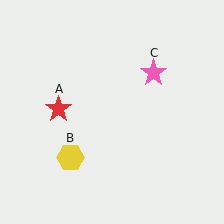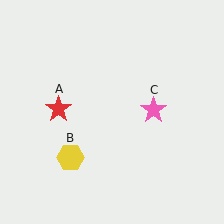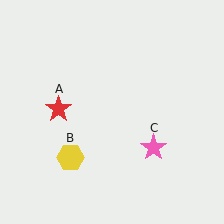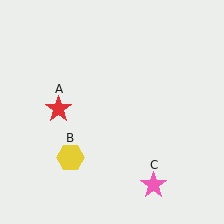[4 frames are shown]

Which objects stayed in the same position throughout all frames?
Red star (object A) and yellow hexagon (object B) remained stationary.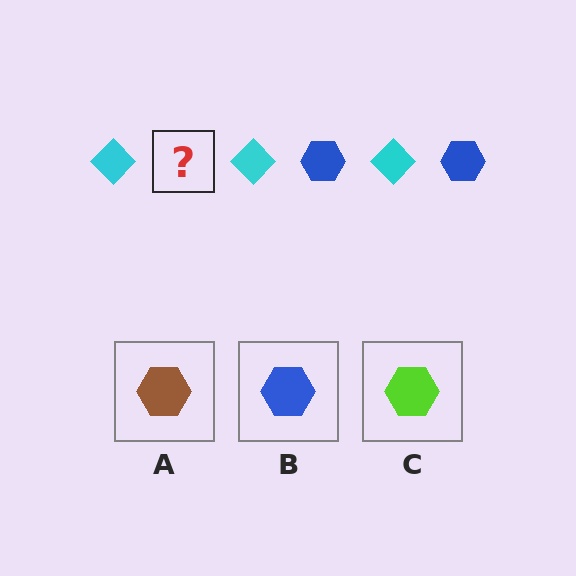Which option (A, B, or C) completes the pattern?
B.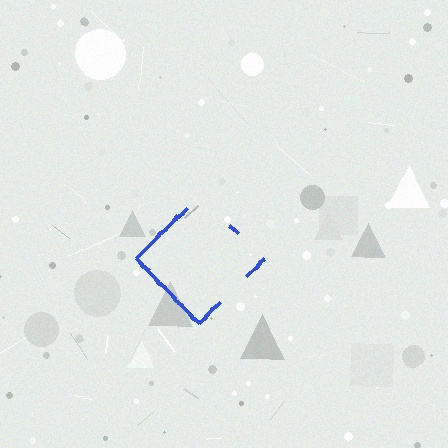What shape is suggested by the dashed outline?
The dashed outline suggests a diamond.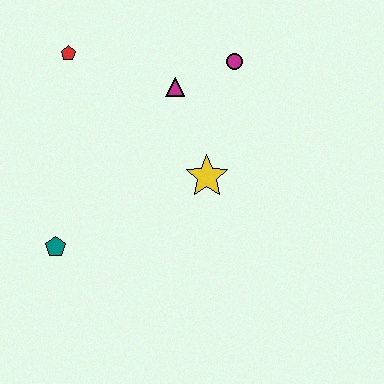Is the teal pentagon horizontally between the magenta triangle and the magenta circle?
No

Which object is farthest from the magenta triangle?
The teal pentagon is farthest from the magenta triangle.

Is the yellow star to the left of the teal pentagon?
No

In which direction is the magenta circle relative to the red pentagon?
The magenta circle is to the right of the red pentagon.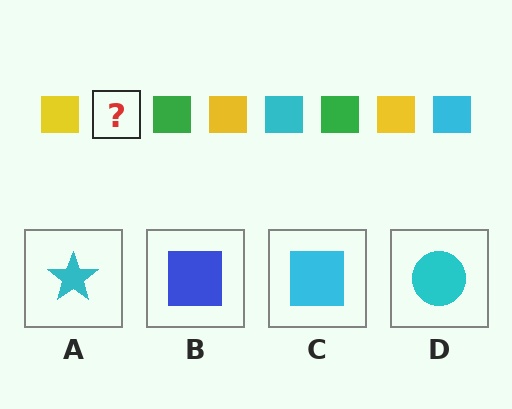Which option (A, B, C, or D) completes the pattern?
C.